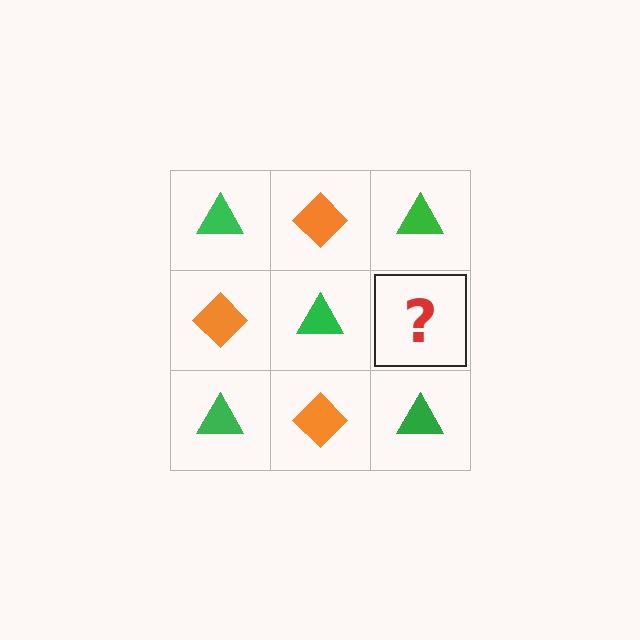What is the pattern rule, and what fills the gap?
The rule is that it alternates green triangle and orange diamond in a checkerboard pattern. The gap should be filled with an orange diamond.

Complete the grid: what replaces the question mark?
The question mark should be replaced with an orange diamond.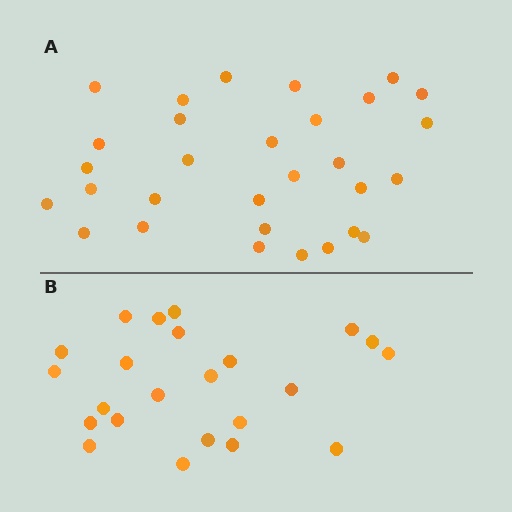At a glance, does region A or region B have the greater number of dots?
Region A (the top region) has more dots.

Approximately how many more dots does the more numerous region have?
Region A has roughly 8 or so more dots than region B.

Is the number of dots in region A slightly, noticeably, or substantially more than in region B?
Region A has noticeably more, but not dramatically so. The ratio is roughly 1.3 to 1.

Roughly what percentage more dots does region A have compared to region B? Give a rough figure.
About 30% more.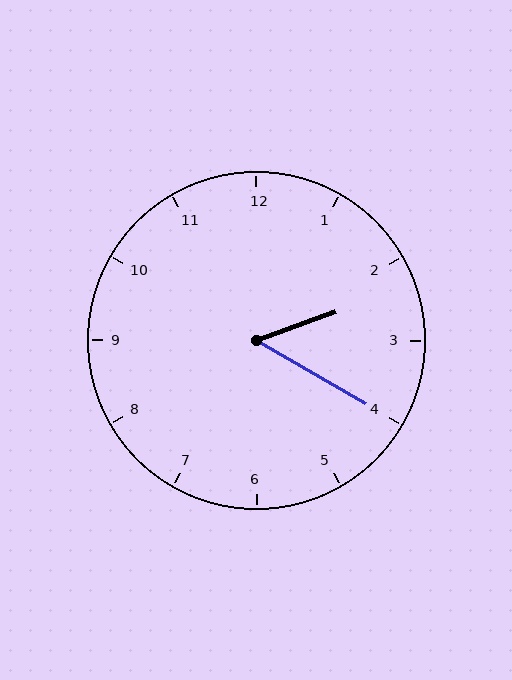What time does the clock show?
2:20.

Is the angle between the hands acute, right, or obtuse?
It is acute.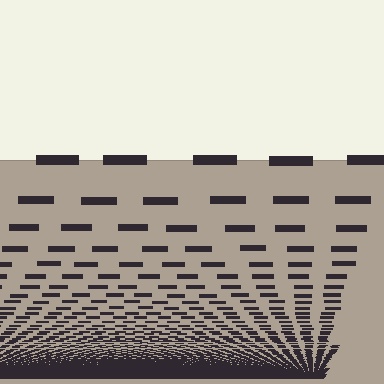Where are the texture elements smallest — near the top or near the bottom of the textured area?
Near the bottom.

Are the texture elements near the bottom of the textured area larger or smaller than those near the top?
Smaller. The gradient is inverted — elements near the bottom are smaller and denser.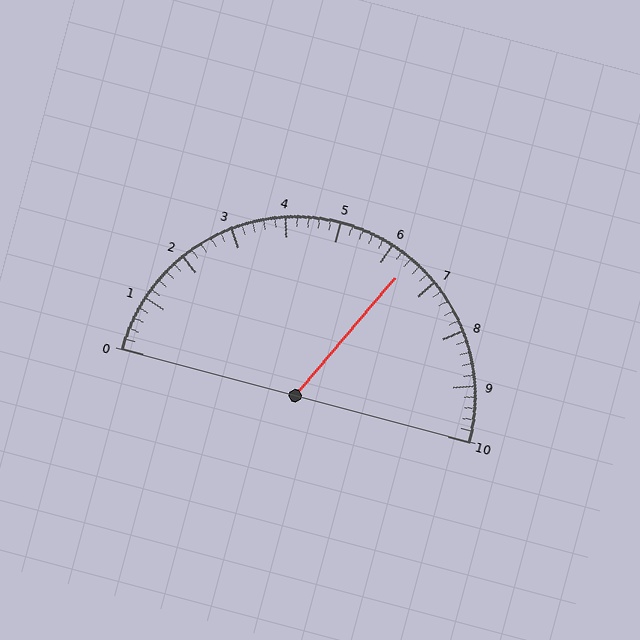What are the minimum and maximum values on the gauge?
The gauge ranges from 0 to 10.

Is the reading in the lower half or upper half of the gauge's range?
The reading is in the upper half of the range (0 to 10).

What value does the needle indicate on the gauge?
The needle indicates approximately 6.4.